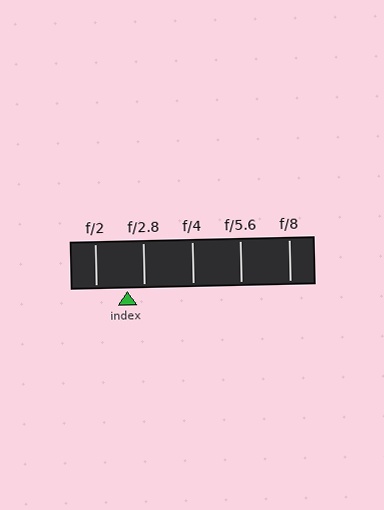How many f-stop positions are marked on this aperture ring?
There are 5 f-stop positions marked.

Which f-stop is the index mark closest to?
The index mark is closest to f/2.8.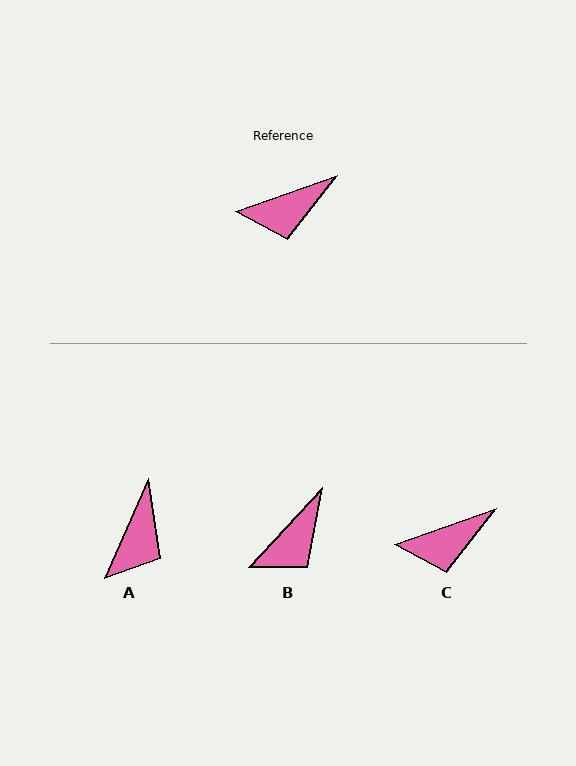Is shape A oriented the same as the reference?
No, it is off by about 47 degrees.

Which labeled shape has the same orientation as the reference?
C.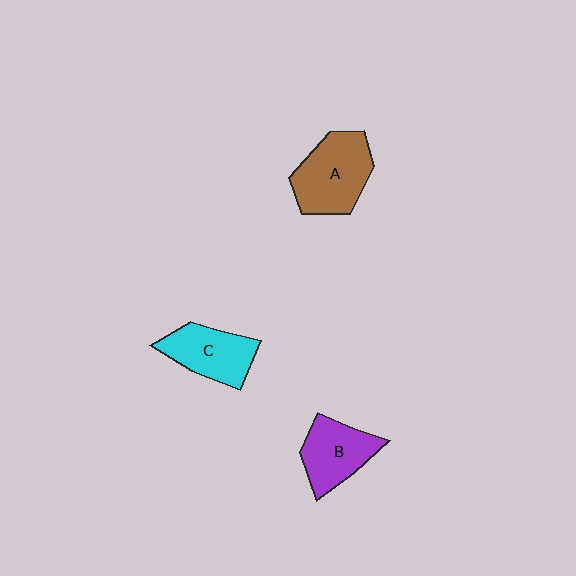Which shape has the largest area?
Shape A (brown).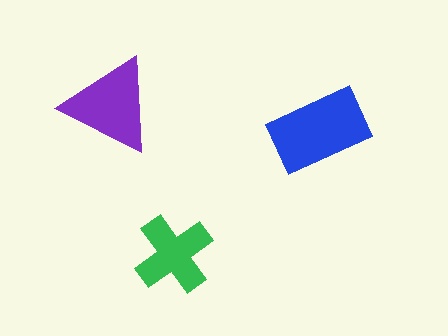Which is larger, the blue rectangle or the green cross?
The blue rectangle.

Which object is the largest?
The blue rectangle.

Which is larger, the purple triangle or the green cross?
The purple triangle.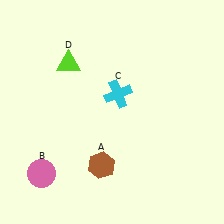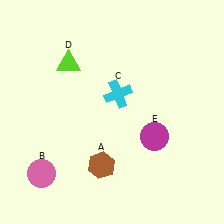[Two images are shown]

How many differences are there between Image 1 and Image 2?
There is 1 difference between the two images.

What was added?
A magenta circle (E) was added in Image 2.